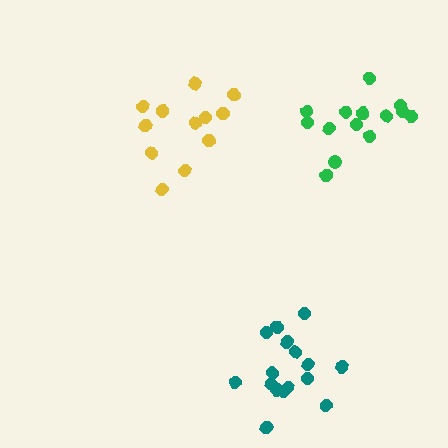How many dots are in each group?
Group 1: 16 dots, Group 2: 14 dots, Group 3: 12 dots (42 total).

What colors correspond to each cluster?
The clusters are colored: teal, green, yellow.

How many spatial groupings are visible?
There are 3 spatial groupings.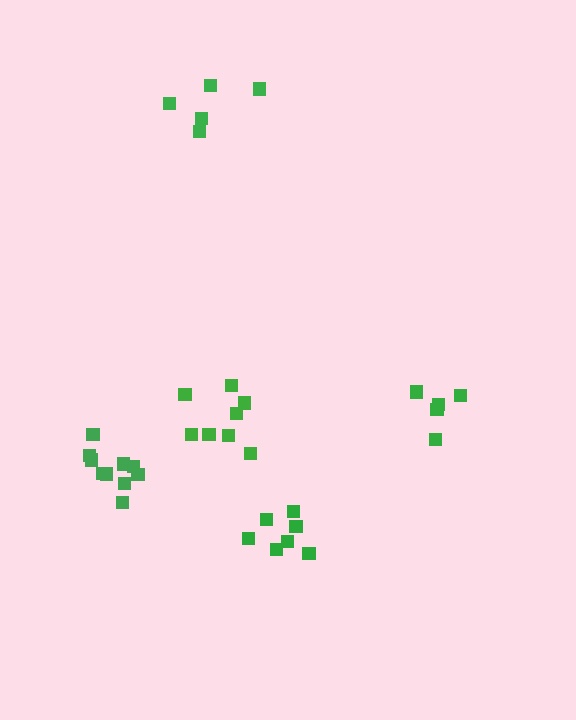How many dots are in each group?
Group 1: 7 dots, Group 2: 5 dots, Group 3: 5 dots, Group 4: 10 dots, Group 5: 8 dots (35 total).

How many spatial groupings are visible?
There are 5 spatial groupings.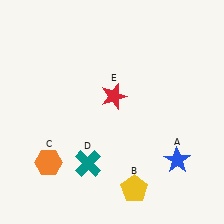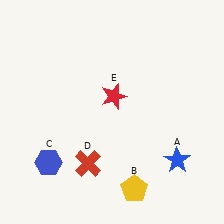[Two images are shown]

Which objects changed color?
C changed from orange to blue. D changed from teal to red.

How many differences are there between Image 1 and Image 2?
There are 2 differences between the two images.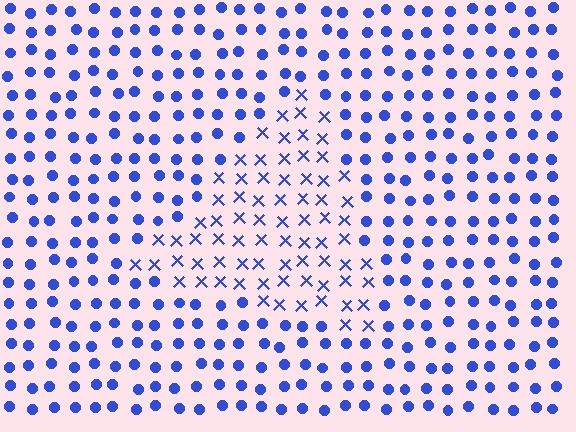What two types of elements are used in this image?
The image uses X marks inside the triangle region and circles outside it.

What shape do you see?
I see a triangle.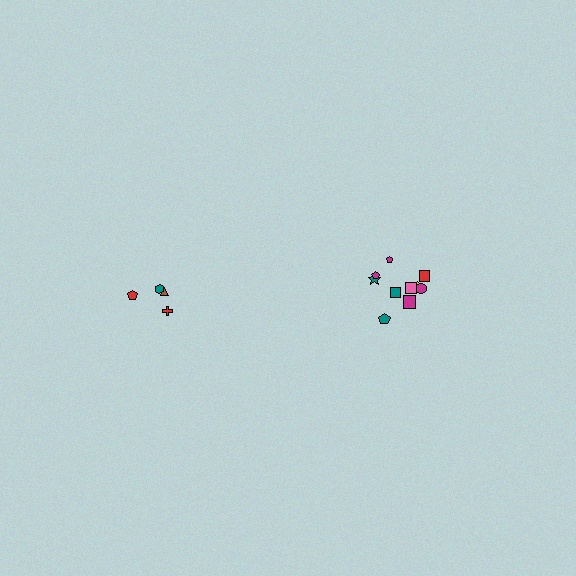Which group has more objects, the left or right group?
The right group.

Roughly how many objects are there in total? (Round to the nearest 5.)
Roughly 15 objects in total.